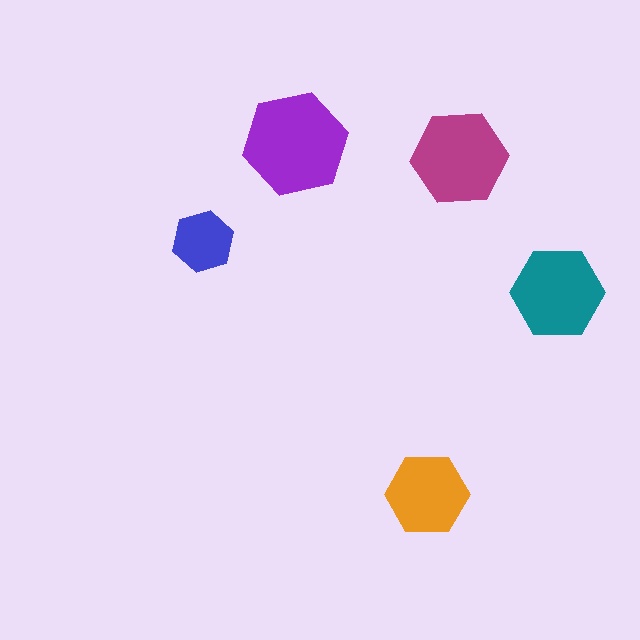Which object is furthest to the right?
The teal hexagon is rightmost.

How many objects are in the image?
There are 5 objects in the image.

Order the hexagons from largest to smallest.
the purple one, the magenta one, the teal one, the orange one, the blue one.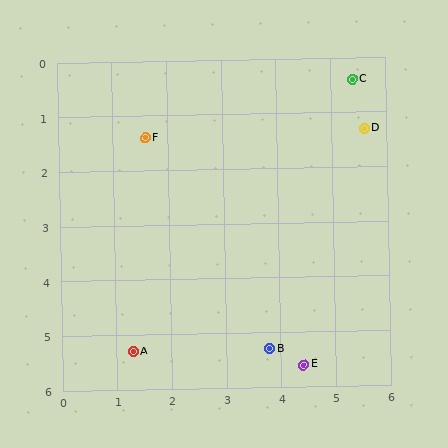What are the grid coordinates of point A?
Point A is at approximately (1.3, 5.3).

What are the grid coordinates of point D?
Point D is at approximately (5.6, 1.3).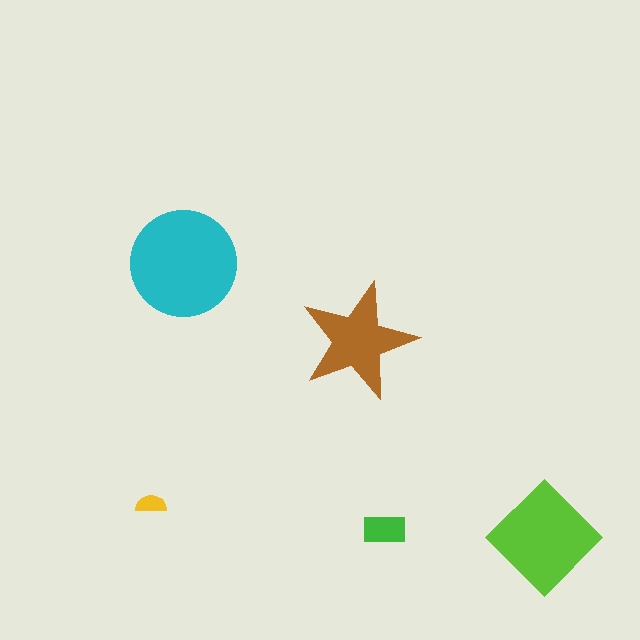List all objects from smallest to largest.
The yellow semicircle, the green rectangle, the brown star, the lime diamond, the cyan circle.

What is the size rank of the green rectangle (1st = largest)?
4th.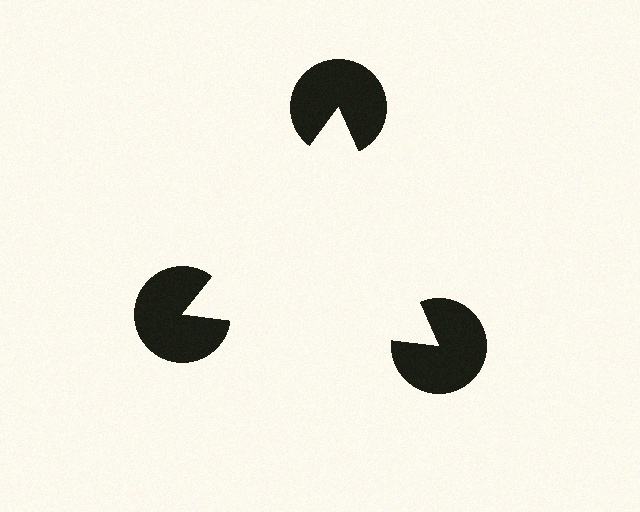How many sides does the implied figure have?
3 sides.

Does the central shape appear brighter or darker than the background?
It typically appears slightly brighter than the background, even though no actual brightness change is drawn.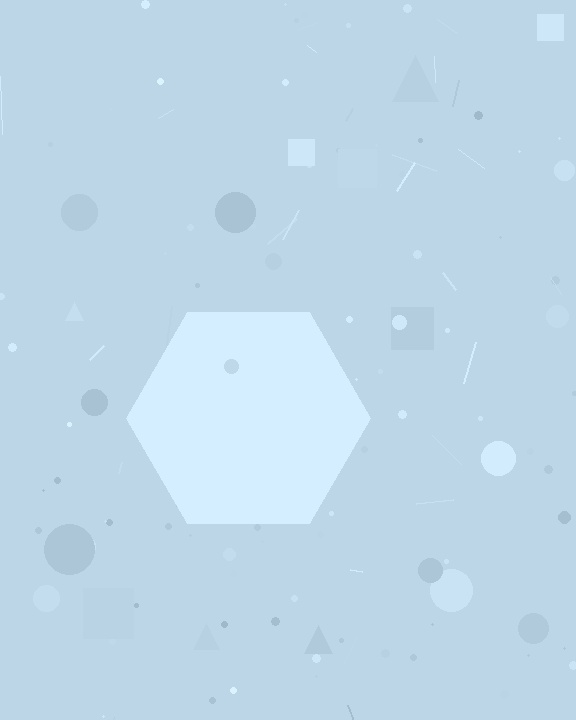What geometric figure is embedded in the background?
A hexagon is embedded in the background.